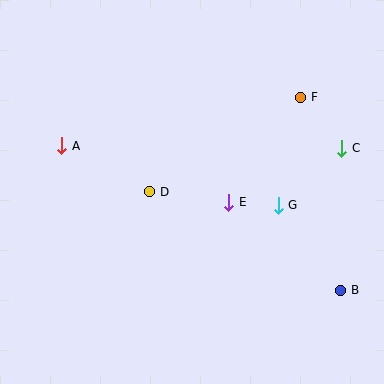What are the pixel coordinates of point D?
Point D is at (150, 192).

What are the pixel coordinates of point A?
Point A is at (62, 146).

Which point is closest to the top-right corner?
Point F is closest to the top-right corner.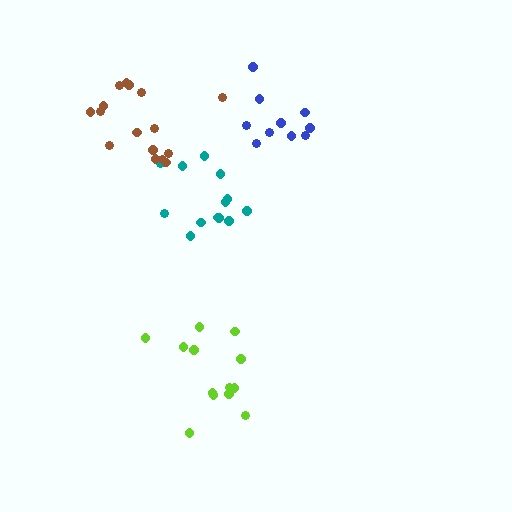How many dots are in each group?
Group 1: 13 dots, Group 2: 10 dots, Group 3: 13 dots, Group 4: 16 dots (52 total).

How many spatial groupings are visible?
There are 4 spatial groupings.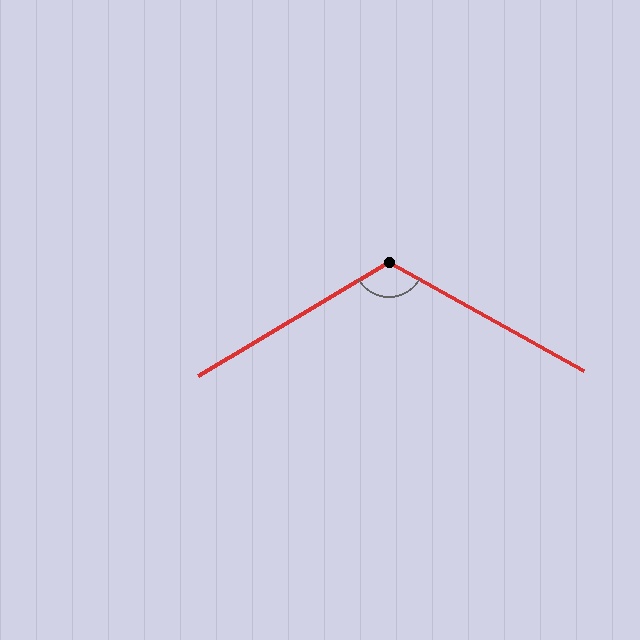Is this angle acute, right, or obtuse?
It is obtuse.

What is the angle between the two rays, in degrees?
Approximately 120 degrees.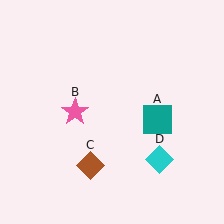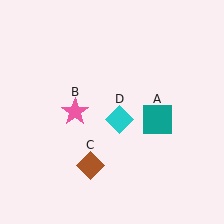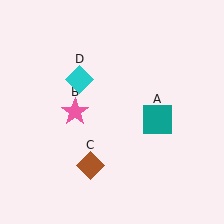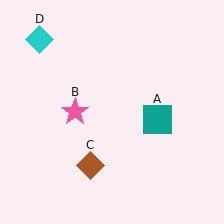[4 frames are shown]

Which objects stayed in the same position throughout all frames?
Teal square (object A) and pink star (object B) and brown diamond (object C) remained stationary.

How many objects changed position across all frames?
1 object changed position: cyan diamond (object D).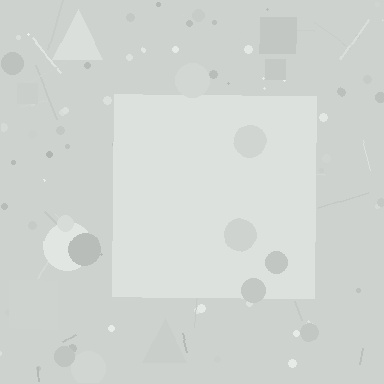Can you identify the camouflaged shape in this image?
The camouflaged shape is a square.